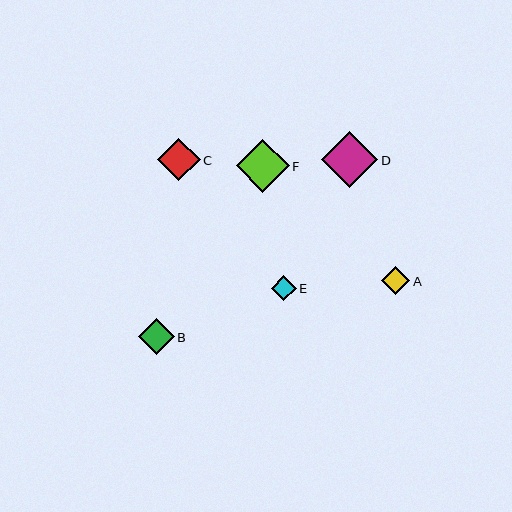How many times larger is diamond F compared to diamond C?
Diamond F is approximately 1.2 times the size of diamond C.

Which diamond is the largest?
Diamond D is the largest with a size of approximately 57 pixels.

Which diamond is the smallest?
Diamond E is the smallest with a size of approximately 25 pixels.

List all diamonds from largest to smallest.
From largest to smallest: D, F, C, B, A, E.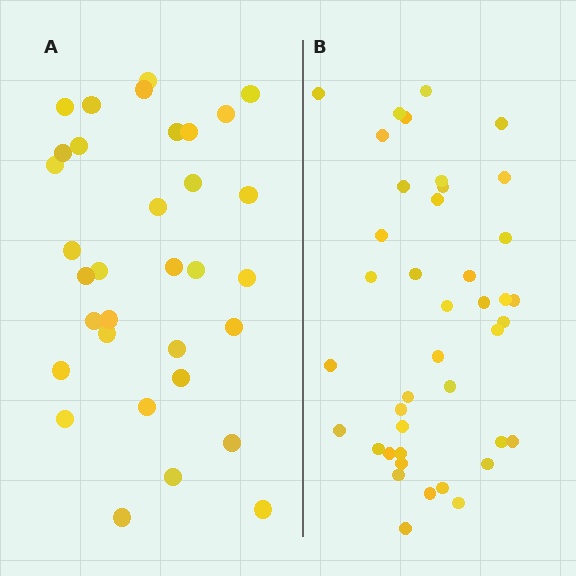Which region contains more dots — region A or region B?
Region B (the right region) has more dots.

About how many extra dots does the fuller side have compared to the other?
Region B has roughly 8 or so more dots than region A.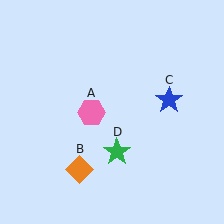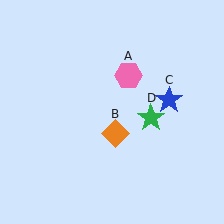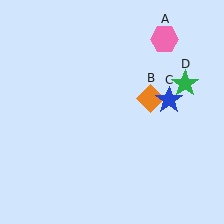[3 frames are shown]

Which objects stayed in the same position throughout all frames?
Blue star (object C) remained stationary.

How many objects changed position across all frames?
3 objects changed position: pink hexagon (object A), orange diamond (object B), green star (object D).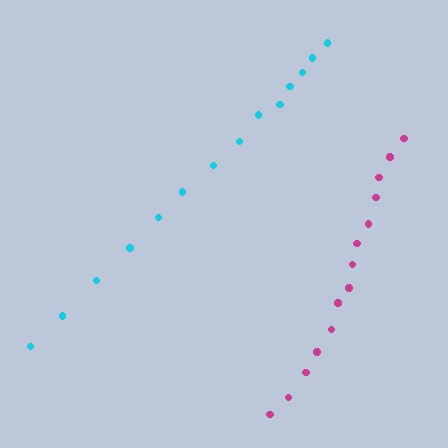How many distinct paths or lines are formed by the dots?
There are 2 distinct paths.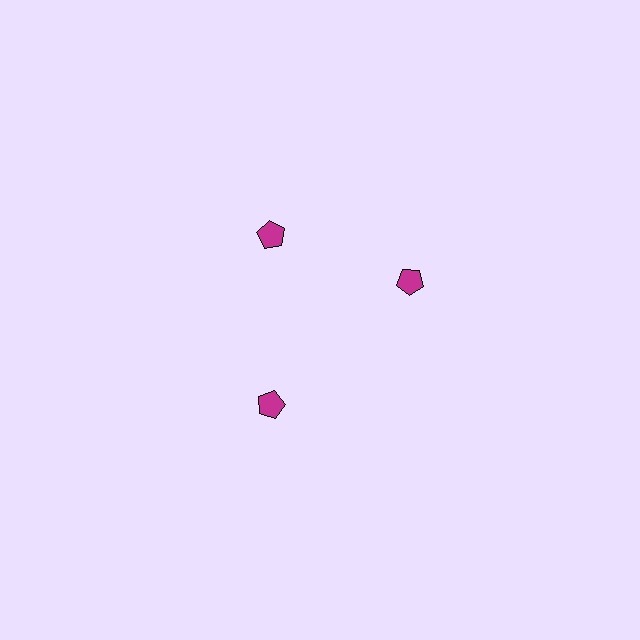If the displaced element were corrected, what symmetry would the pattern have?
It would have 3-fold rotational symmetry — the pattern would map onto itself every 120 degrees.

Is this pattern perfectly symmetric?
No. The 3 magenta pentagons are arranged in a ring, but one element near the 3 o'clock position is rotated out of alignment along the ring, breaking the 3-fold rotational symmetry.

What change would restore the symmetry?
The symmetry would be restored by rotating it back into even spacing with its neighbors so that all 3 pentagons sit at equal angles and equal distance from the center.